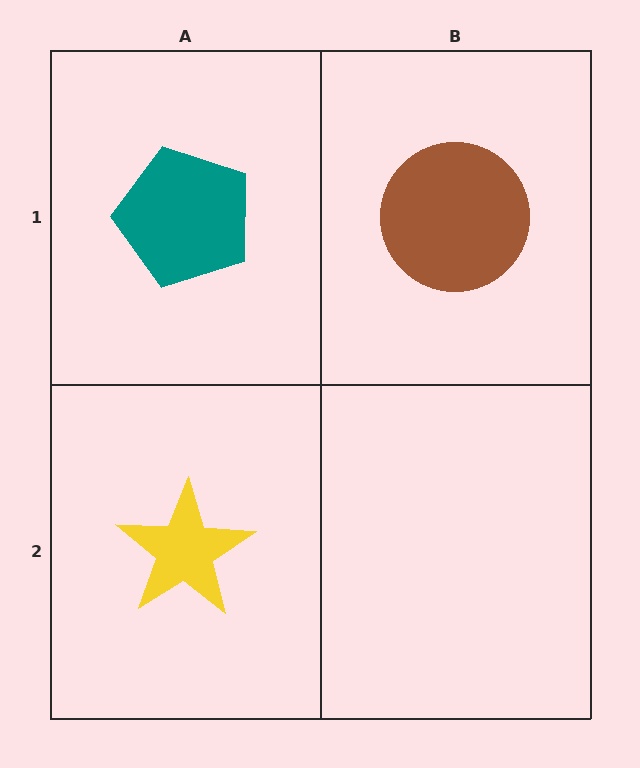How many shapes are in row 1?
2 shapes.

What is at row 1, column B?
A brown circle.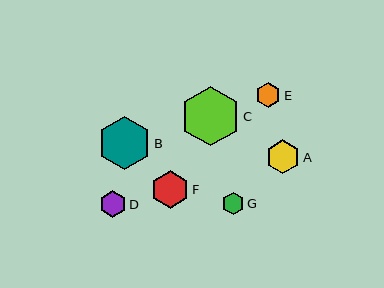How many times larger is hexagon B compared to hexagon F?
Hexagon B is approximately 1.4 times the size of hexagon F.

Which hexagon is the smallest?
Hexagon G is the smallest with a size of approximately 22 pixels.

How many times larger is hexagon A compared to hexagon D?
Hexagon A is approximately 1.3 times the size of hexagon D.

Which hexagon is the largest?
Hexagon C is the largest with a size of approximately 59 pixels.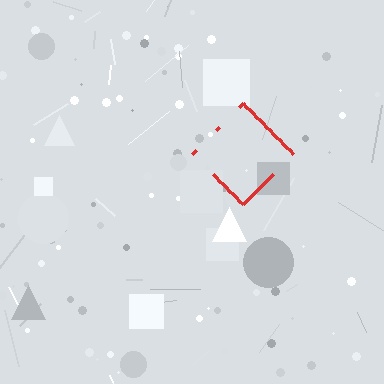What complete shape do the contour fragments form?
The contour fragments form a diamond.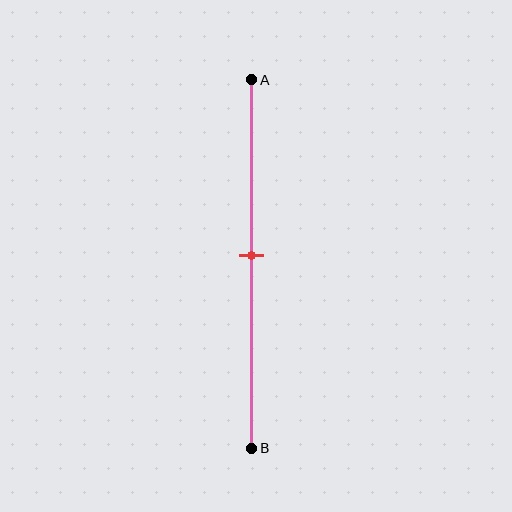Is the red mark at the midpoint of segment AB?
Yes, the mark is approximately at the midpoint.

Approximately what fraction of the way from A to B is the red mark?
The red mark is approximately 50% of the way from A to B.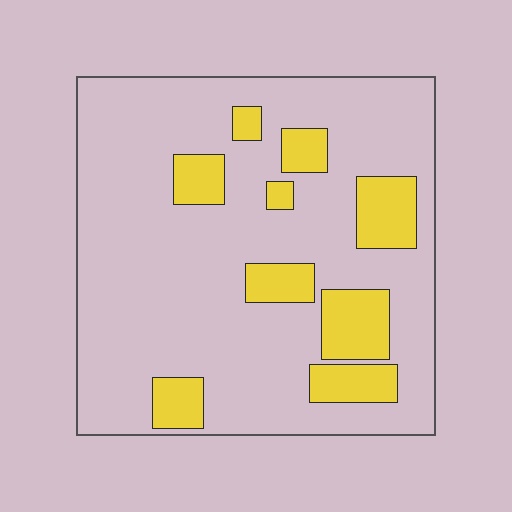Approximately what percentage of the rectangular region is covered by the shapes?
Approximately 20%.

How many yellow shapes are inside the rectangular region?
9.